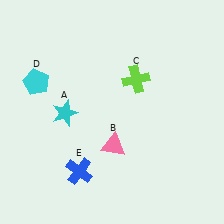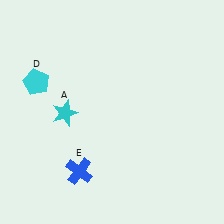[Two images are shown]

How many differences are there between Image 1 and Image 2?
There are 2 differences between the two images.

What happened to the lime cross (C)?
The lime cross (C) was removed in Image 2. It was in the top-right area of Image 1.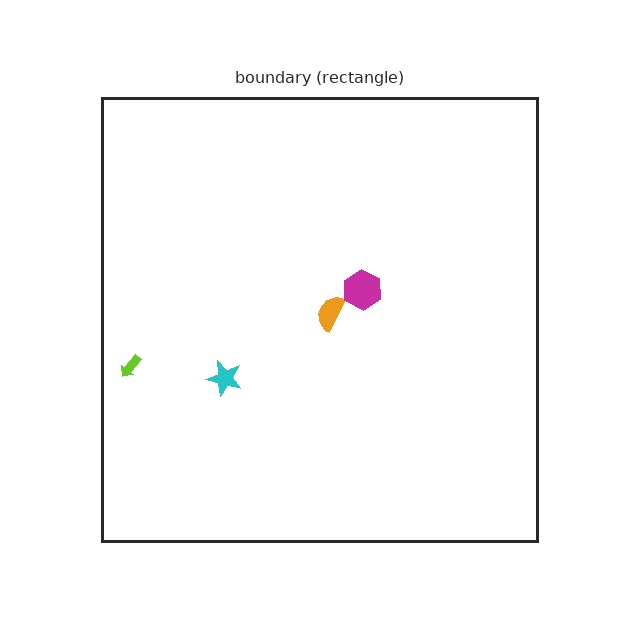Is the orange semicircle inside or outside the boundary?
Inside.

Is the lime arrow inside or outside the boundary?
Inside.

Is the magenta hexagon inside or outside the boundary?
Inside.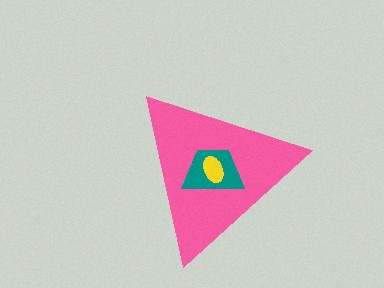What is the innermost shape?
The yellow ellipse.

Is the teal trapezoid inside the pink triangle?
Yes.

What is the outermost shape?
The pink triangle.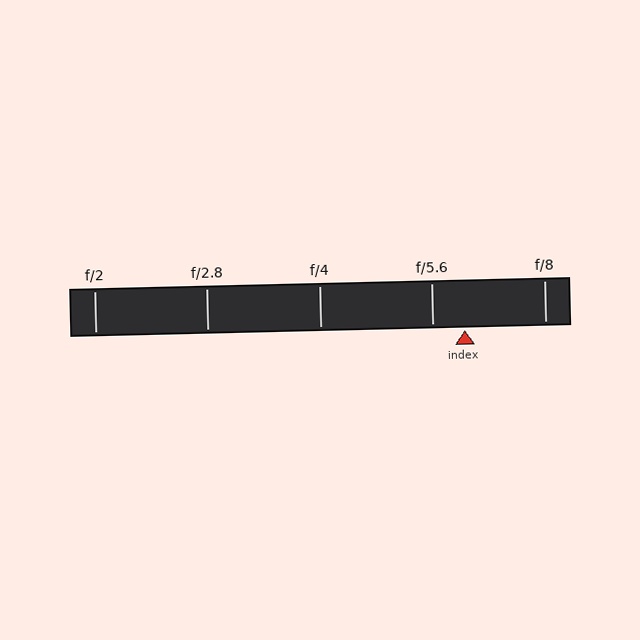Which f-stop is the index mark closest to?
The index mark is closest to f/5.6.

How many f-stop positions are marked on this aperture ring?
There are 5 f-stop positions marked.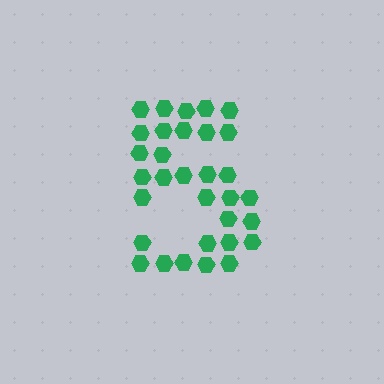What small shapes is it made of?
It is made of small hexagons.